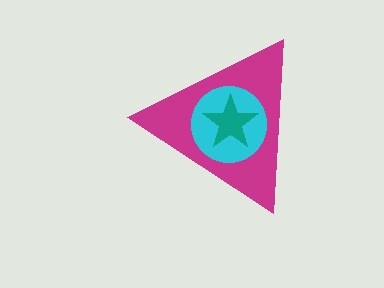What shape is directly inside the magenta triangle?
The cyan circle.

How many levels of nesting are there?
3.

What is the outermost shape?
The magenta triangle.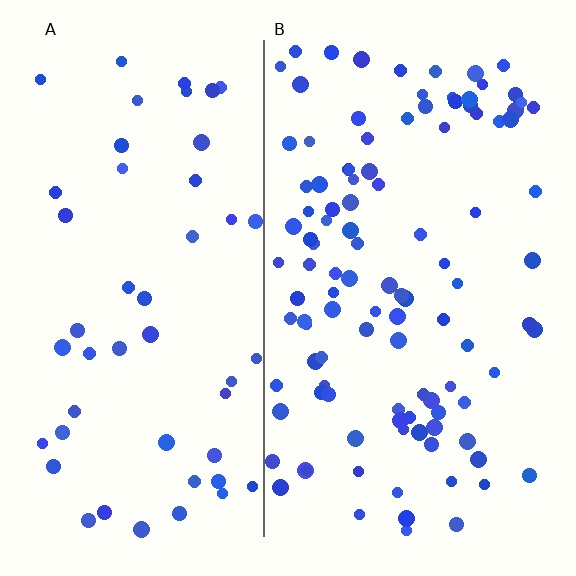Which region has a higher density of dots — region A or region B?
B (the right).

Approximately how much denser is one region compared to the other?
Approximately 2.2× — region B over region A.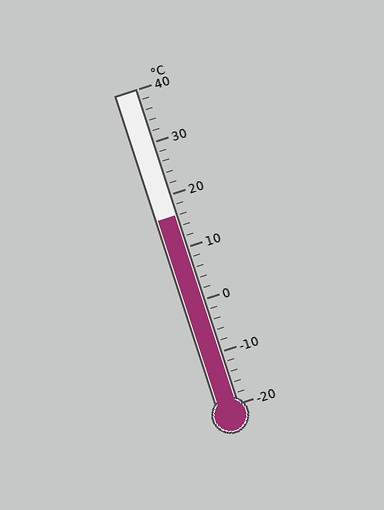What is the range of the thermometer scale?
The thermometer scale ranges from -20°C to 40°C.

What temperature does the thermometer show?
The thermometer shows approximately 16°C.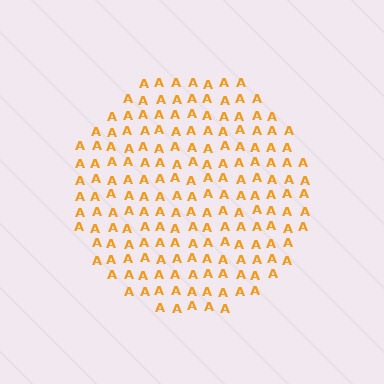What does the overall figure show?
The overall figure shows a circle.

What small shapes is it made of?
It is made of small letter A's.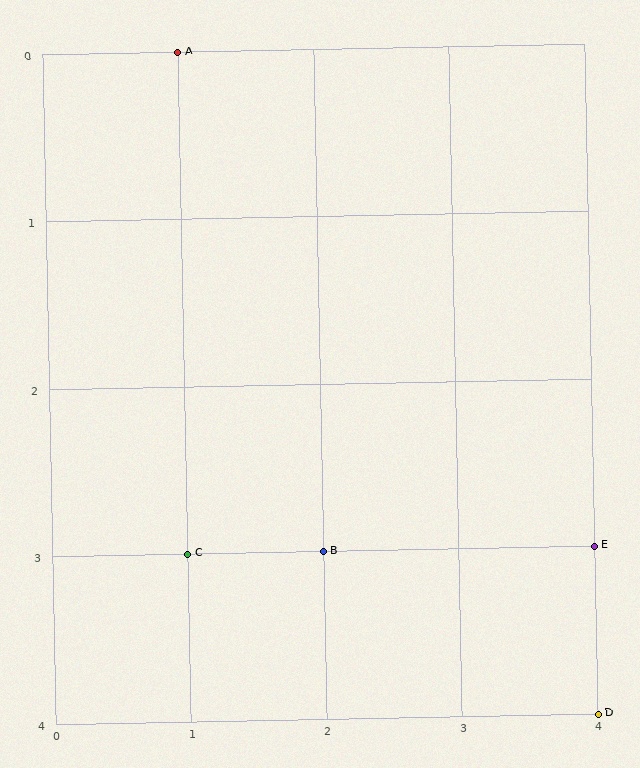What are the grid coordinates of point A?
Point A is at grid coordinates (1, 0).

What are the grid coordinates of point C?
Point C is at grid coordinates (1, 3).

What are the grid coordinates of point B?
Point B is at grid coordinates (2, 3).